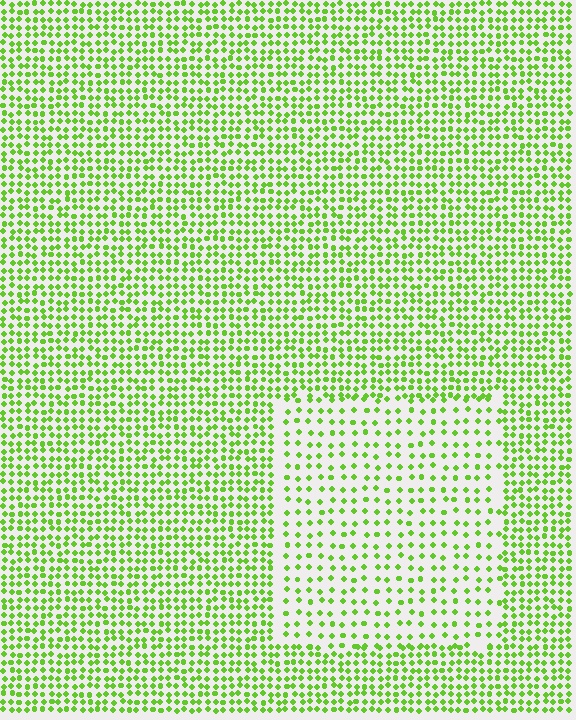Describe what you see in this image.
The image contains small lime elements arranged at two different densities. A rectangle-shaped region is visible where the elements are less densely packed than the surrounding area.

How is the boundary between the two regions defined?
The boundary is defined by a change in element density (approximately 2.1x ratio). All elements are the same color, size, and shape.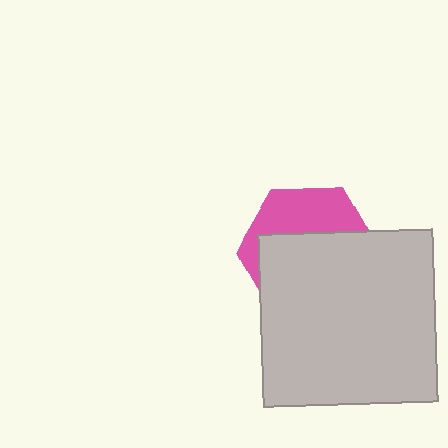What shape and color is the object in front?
The object in front is a light gray rectangle.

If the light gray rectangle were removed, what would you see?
You would see the complete pink hexagon.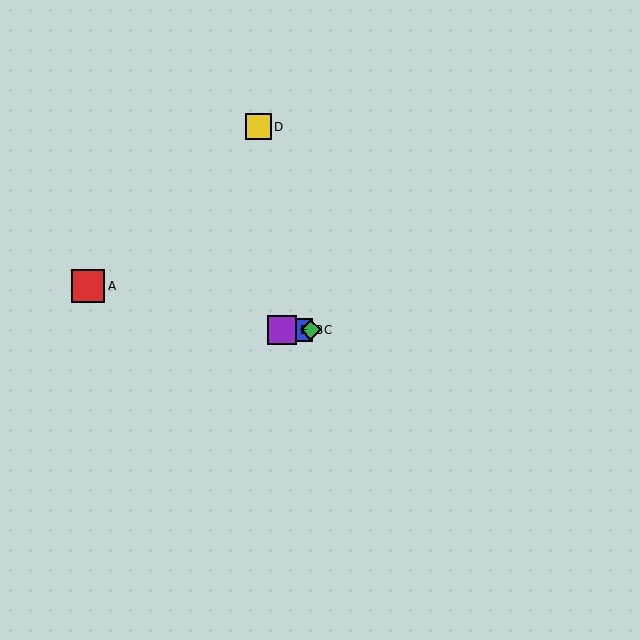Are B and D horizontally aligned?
No, B is at y≈330 and D is at y≈127.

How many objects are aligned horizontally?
3 objects (B, C, E) are aligned horizontally.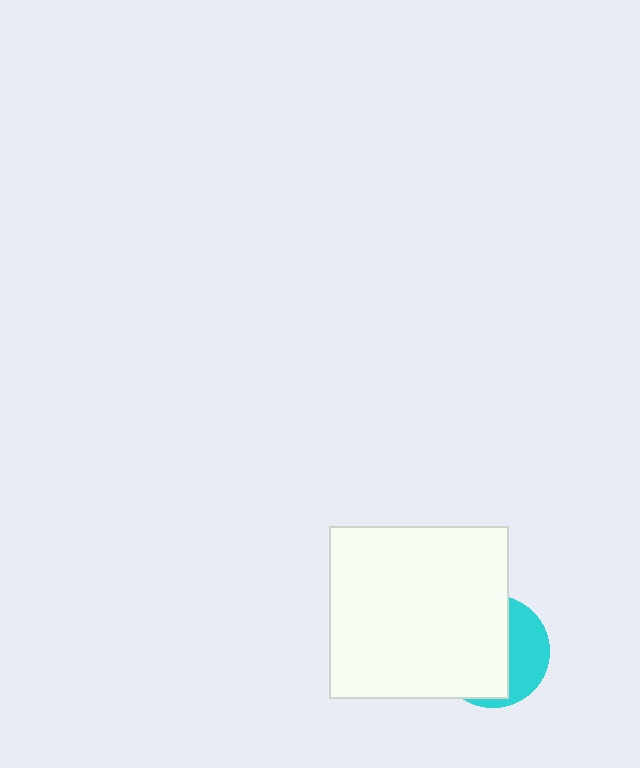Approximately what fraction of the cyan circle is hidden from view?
Roughly 65% of the cyan circle is hidden behind the white rectangle.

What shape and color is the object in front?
The object in front is a white rectangle.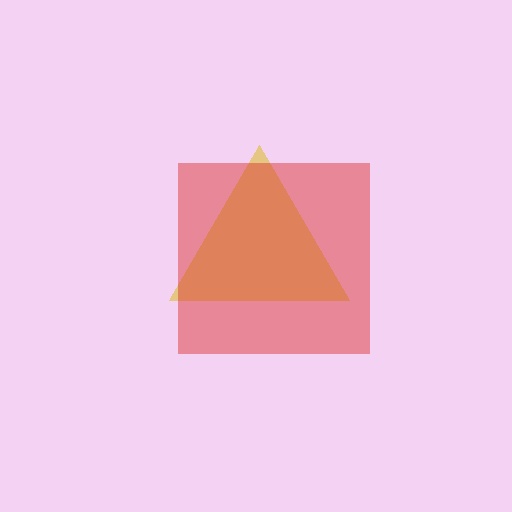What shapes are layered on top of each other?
The layered shapes are: a yellow triangle, a red square.